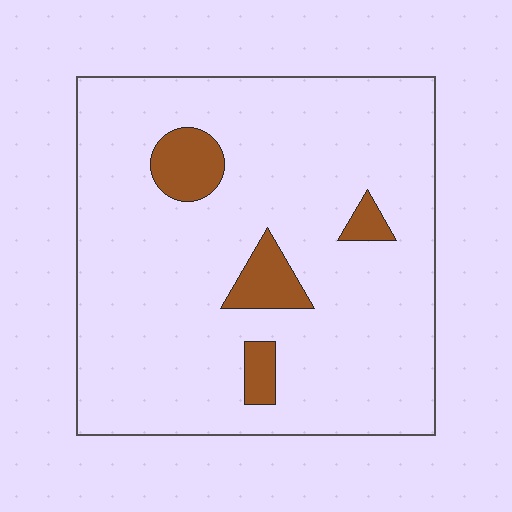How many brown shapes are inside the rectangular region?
4.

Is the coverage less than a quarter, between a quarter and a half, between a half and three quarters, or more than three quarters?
Less than a quarter.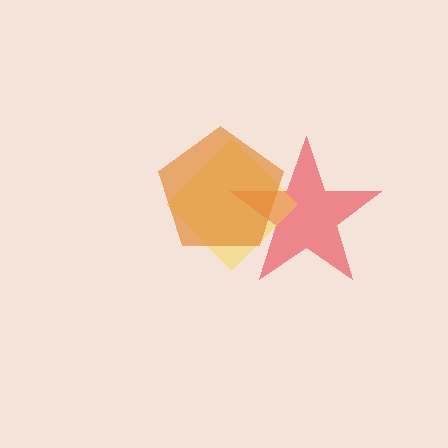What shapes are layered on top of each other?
The layered shapes are: a red star, a yellow diamond, an orange pentagon.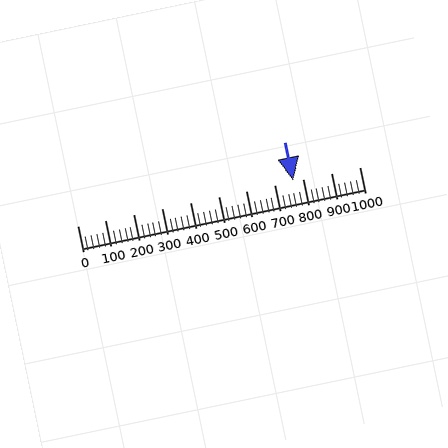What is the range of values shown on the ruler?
The ruler shows values from 0 to 1000.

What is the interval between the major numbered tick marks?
The major tick marks are spaced 100 units apart.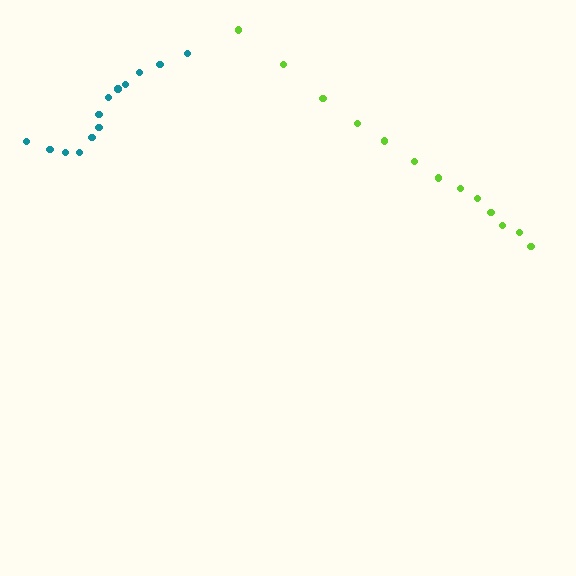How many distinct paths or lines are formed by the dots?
There are 2 distinct paths.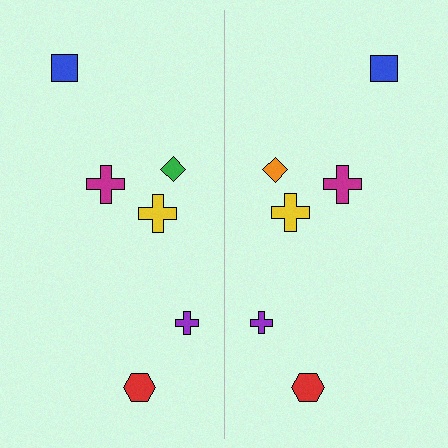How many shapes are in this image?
There are 12 shapes in this image.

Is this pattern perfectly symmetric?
No, the pattern is not perfectly symmetric. The orange diamond on the right side breaks the symmetry — its mirror counterpart is green.